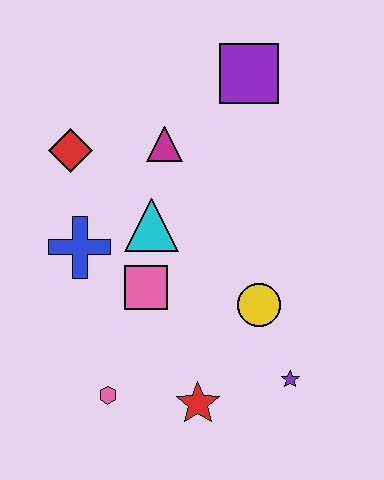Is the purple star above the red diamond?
No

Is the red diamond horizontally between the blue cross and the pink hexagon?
No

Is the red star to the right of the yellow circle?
No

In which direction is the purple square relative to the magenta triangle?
The purple square is to the right of the magenta triangle.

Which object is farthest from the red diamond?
The purple star is farthest from the red diamond.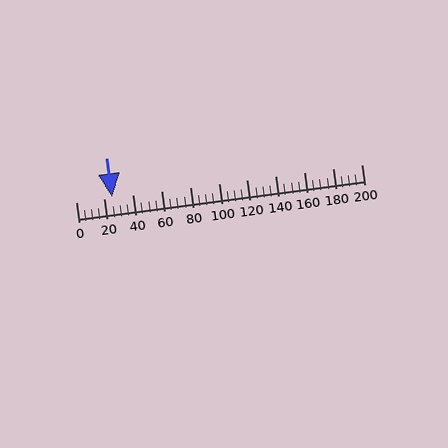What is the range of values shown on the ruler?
The ruler shows values from 0 to 200.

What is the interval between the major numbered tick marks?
The major tick marks are spaced 20 units apart.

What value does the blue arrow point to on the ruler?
The blue arrow points to approximately 25.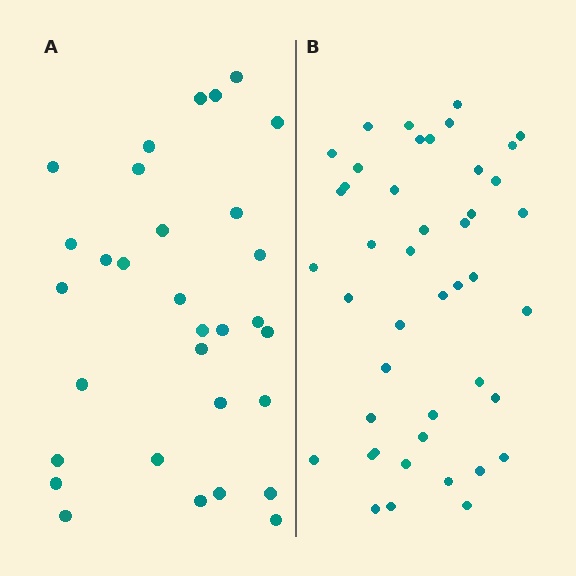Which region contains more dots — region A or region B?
Region B (the right region) has more dots.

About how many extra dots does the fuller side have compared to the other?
Region B has approximately 15 more dots than region A.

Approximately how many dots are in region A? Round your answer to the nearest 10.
About 30 dots. (The exact count is 31, which rounds to 30.)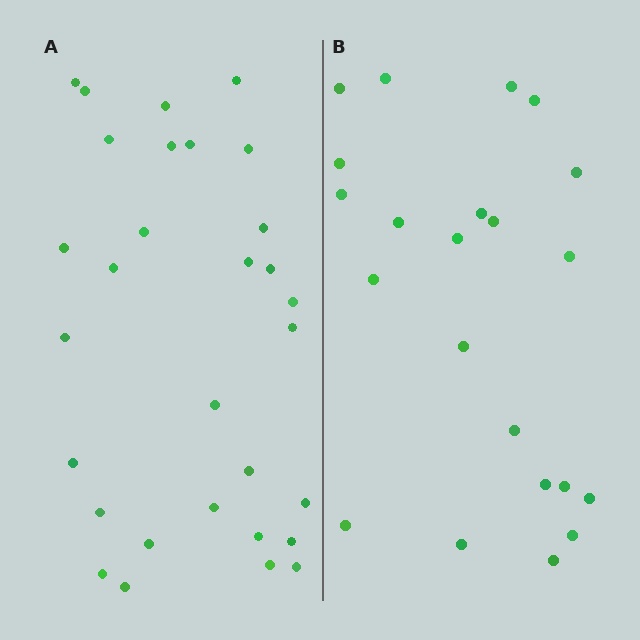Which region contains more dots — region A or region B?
Region A (the left region) has more dots.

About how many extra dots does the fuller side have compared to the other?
Region A has roughly 8 or so more dots than region B.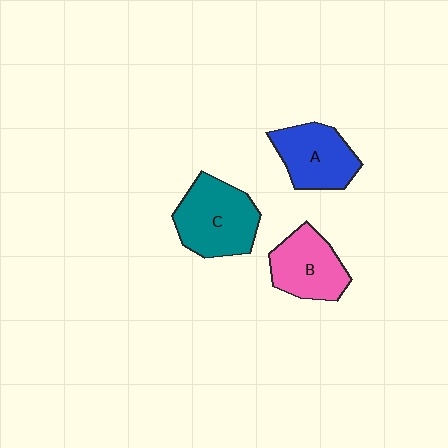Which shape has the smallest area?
Shape B (pink).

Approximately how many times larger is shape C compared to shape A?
Approximately 1.2 times.